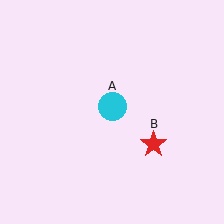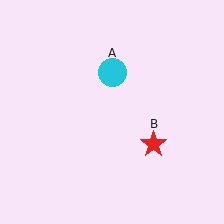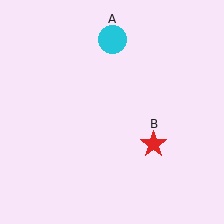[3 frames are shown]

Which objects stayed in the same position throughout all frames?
Red star (object B) remained stationary.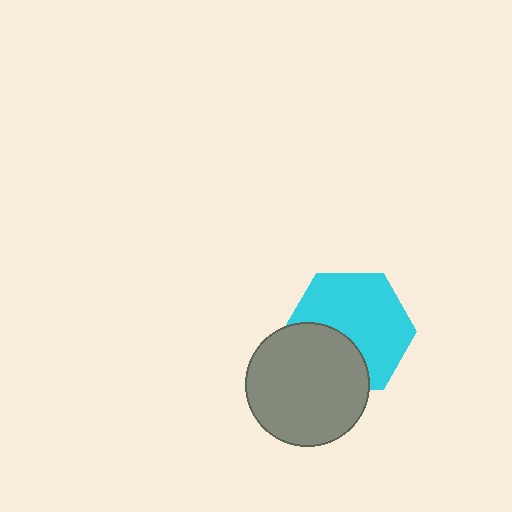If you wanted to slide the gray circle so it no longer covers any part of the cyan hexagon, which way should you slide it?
Slide it down — that is the most direct way to separate the two shapes.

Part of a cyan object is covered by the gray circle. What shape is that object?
It is a hexagon.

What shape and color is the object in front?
The object in front is a gray circle.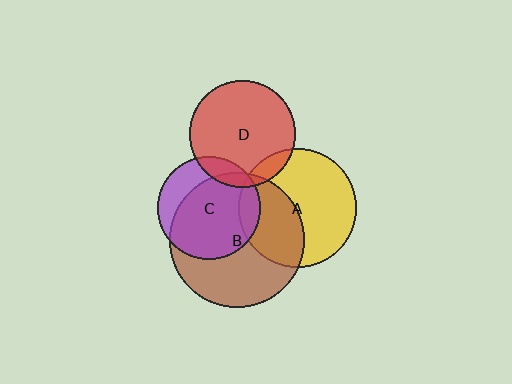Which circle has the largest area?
Circle B (brown).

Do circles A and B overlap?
Yes.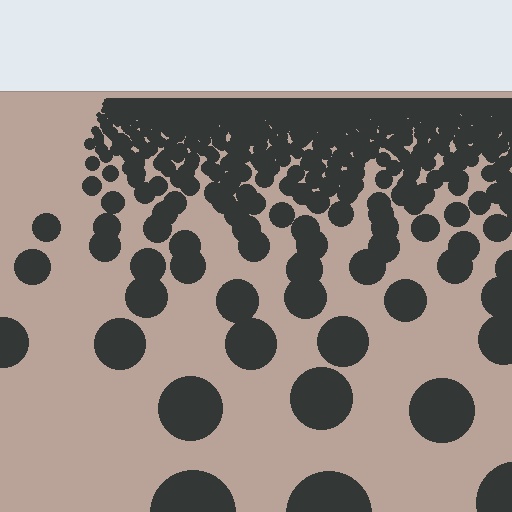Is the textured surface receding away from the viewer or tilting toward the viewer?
The surface is receding away from the viewer. Texture elements get smaller and denser toward the top.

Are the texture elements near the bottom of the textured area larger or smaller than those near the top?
Larger. Near the bottom, elements are closer to the viewer and appear at a bigger on-screen size.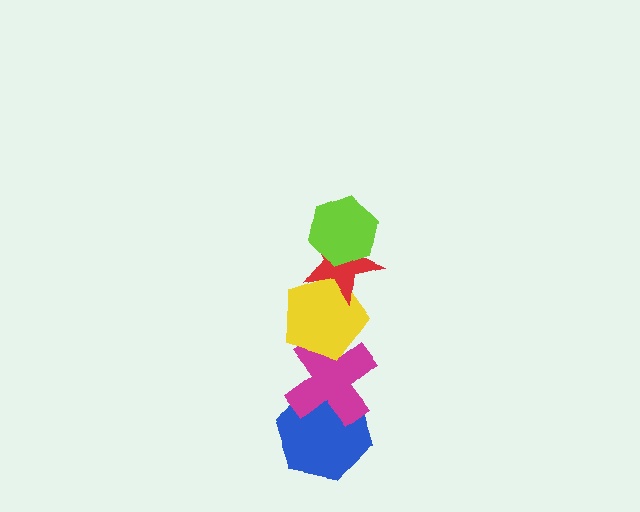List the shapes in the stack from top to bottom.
From top to bottom: the lime hexagon, the red star, the yellow pentagon, the magenta cross, the blue hexagon.